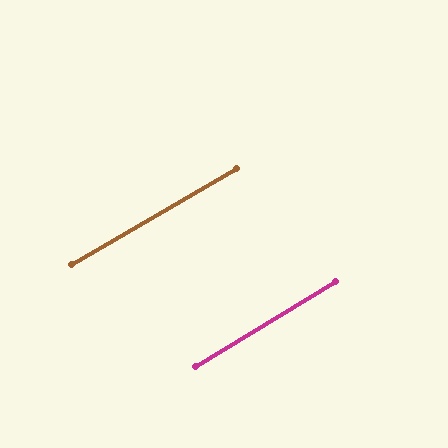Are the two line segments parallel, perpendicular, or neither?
Parallel — their directions differ by only 1.0°.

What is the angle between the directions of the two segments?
Approximately 1 degree.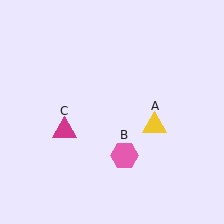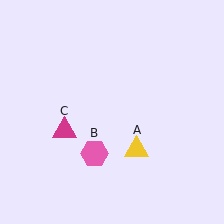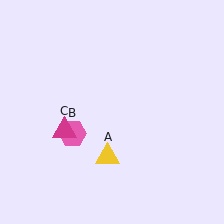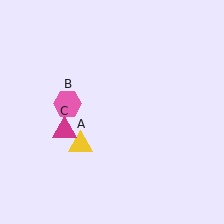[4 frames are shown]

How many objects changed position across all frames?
2 objects changed position: yellow triangle (object A), pink hexagon (object B).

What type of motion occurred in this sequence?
The yellow triangle (object A), pink hexagon (object B) rotated clockwise around the center of the scene.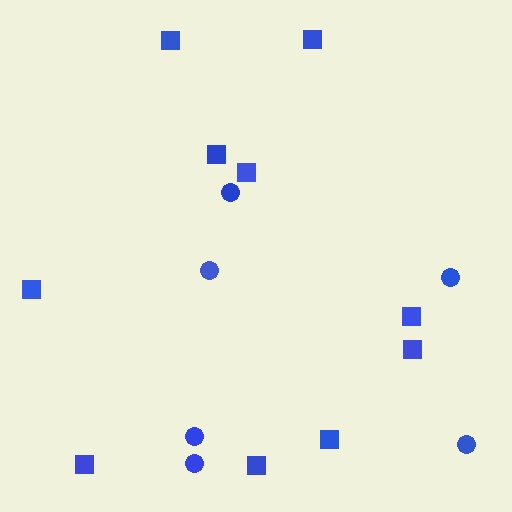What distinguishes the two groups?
There are 2 groups: one group of circles (6) and one group of squares (10).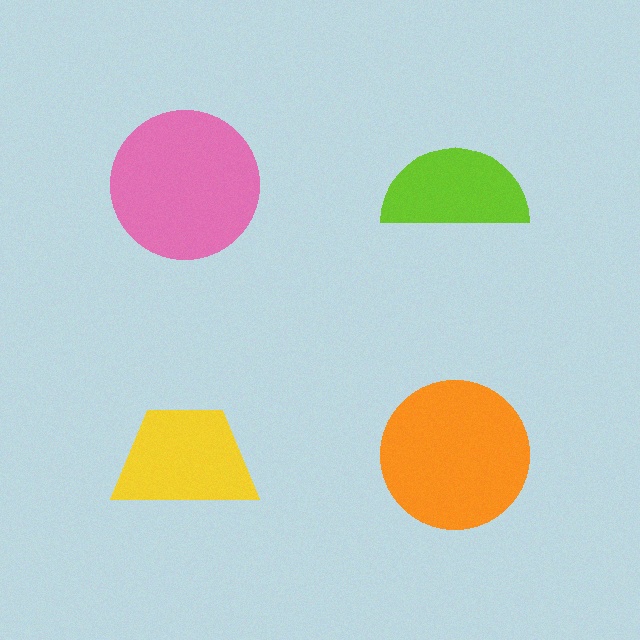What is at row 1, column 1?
A pink circle.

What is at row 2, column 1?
A yellow trapezoid.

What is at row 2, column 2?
An orange circle.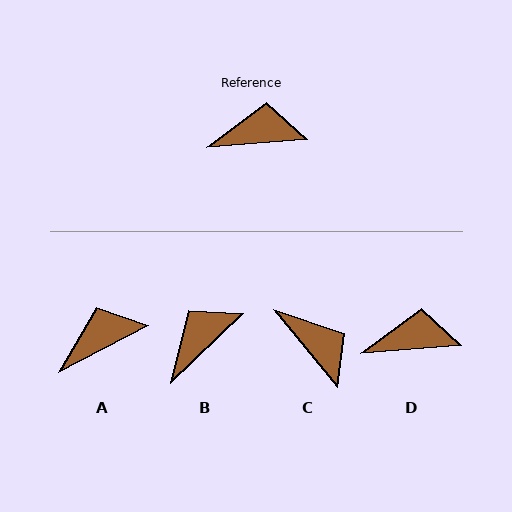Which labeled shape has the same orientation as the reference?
D.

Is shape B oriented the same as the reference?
No, it is off by about 40 degrees.